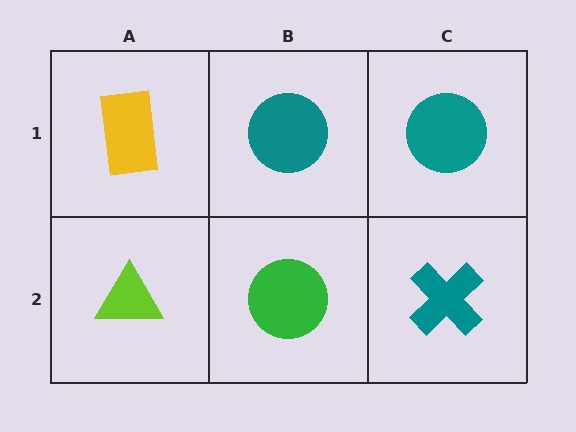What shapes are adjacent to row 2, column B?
A teal circle (row 1, column B), a lime triangle (row 2, column A), a teal cross (row 2, column C).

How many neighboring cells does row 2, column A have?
2.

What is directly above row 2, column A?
A yellow rectangle.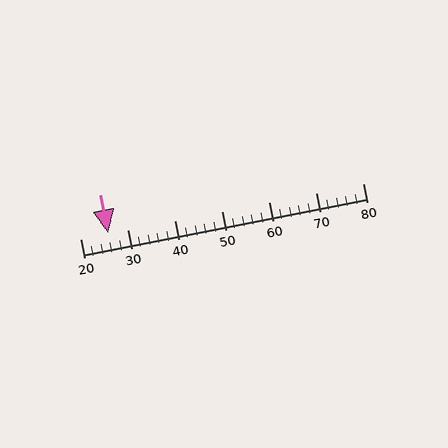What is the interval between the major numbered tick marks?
The major tick marks are spaced 10 units apart.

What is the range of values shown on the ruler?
The ruler shows values from 20 to 80.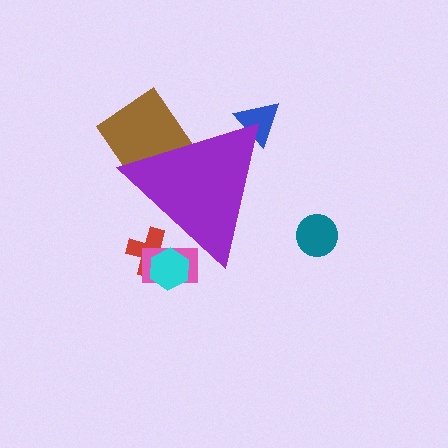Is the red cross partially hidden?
Yes, the red cross is partially hidden behind the purple triangle.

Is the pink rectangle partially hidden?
Yes, the pink rectangle is partially hidden behind the purple triangle.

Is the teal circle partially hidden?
No, the teal circle is fully visible.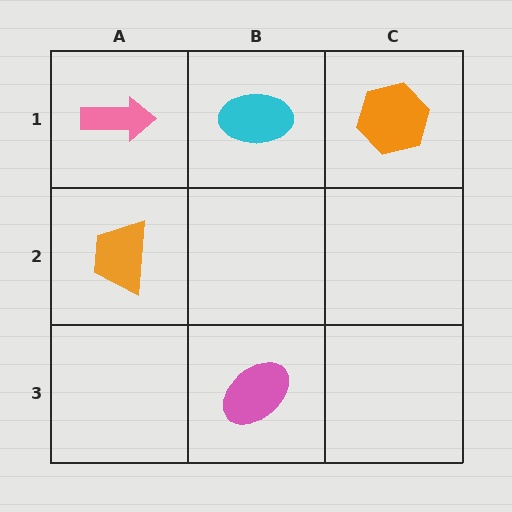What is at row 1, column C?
An orange hexagon.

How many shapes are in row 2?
1 shape.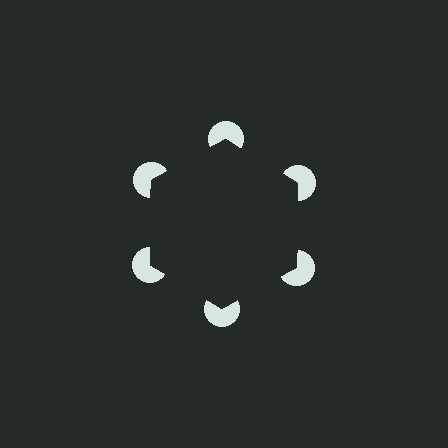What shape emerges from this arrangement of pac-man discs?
An illusory hexagon — its edges are inferred from the aligned wedge cuts in the pac-man discs, not physically drawn.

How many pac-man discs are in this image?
There are 6 — one at each vertex of the illusory hexagon.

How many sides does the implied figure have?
6 sides.